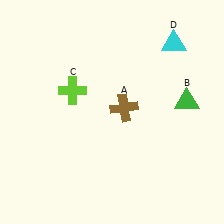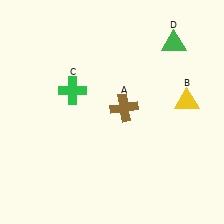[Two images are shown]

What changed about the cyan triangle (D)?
In Image 1, D is cyan. In Image 2, it changed to green.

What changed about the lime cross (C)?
In Image 1, C is lime. In Image 2, it changed to green.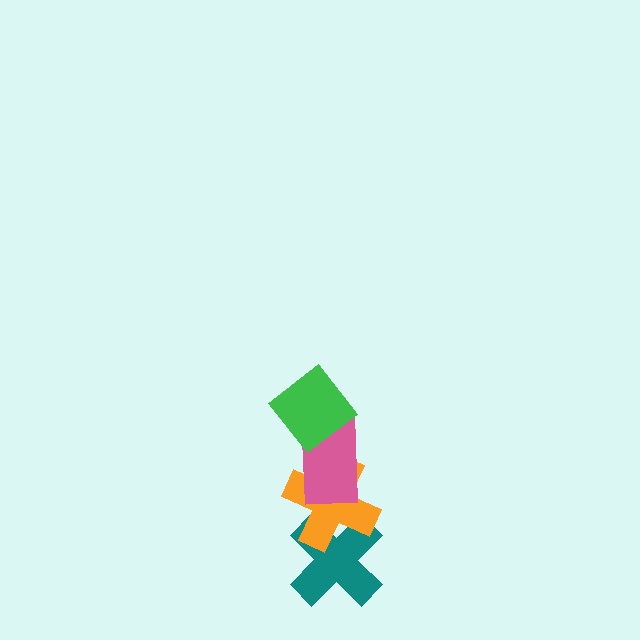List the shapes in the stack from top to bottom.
From top to bottom: the green diamond, the pink rectangle, the orange cross, the teal cross.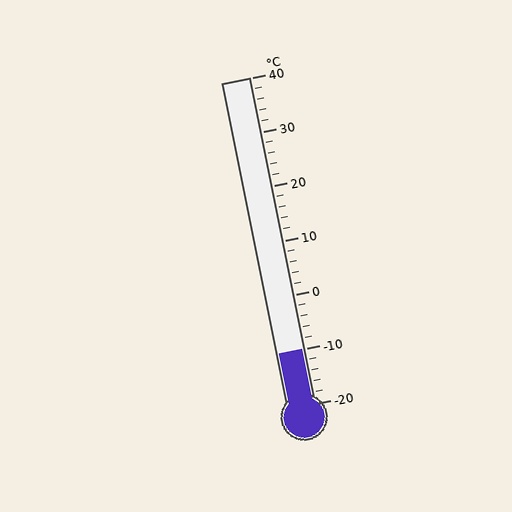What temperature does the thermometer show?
The thermometer shows approximately -10°C.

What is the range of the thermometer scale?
The thermometer scale ranges from -20°C to 40°C.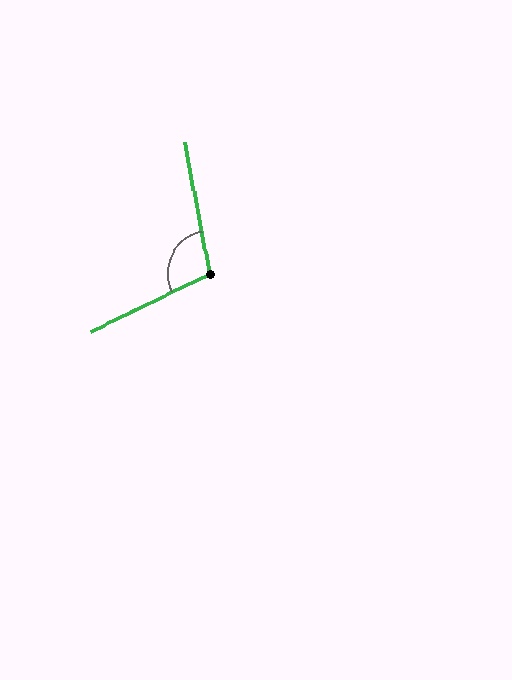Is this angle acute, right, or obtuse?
It is obtuse.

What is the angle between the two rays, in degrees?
Approximately 105 degrees.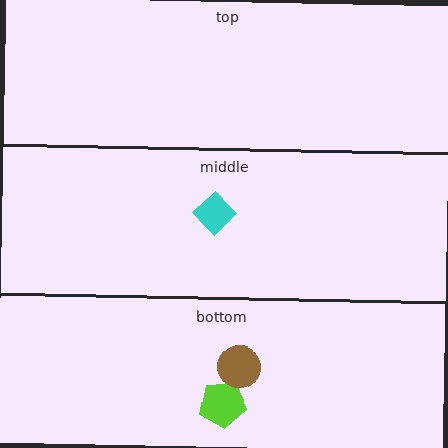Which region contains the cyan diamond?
The middle region.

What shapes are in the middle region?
The cyan diamond.